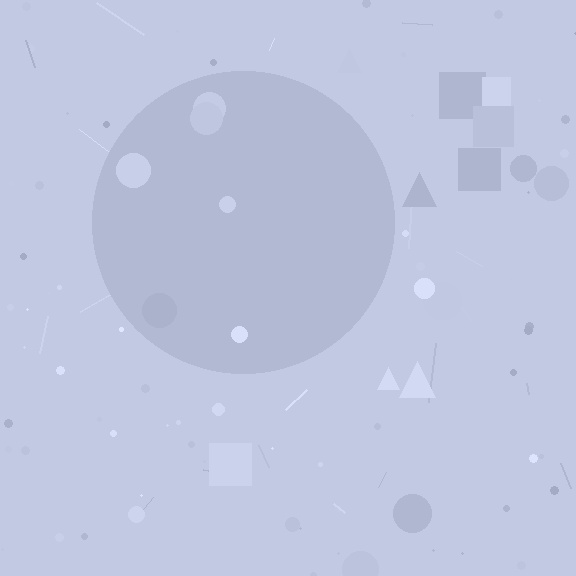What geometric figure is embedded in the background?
A circle is embedded in the background.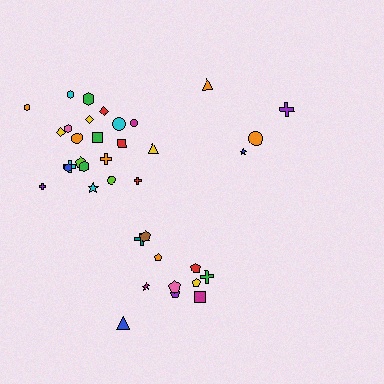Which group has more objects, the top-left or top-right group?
The top-left group.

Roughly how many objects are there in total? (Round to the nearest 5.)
Roughly 40 objects in total.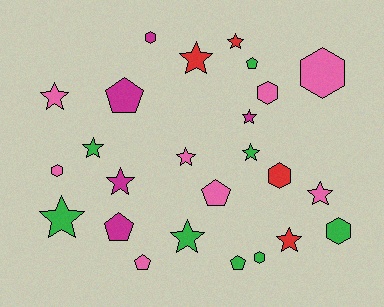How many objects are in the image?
There are 25 objects.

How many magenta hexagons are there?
There is 1 magenta hexagon.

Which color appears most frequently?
Pink, with 8 objects.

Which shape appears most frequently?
Star, with 12 objects.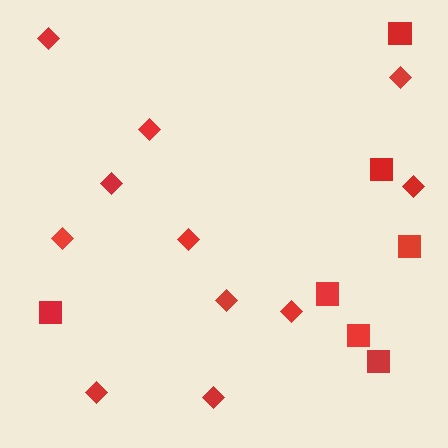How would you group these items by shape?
There are 2 groups: one group of diamonds (11) and one group of squares (7).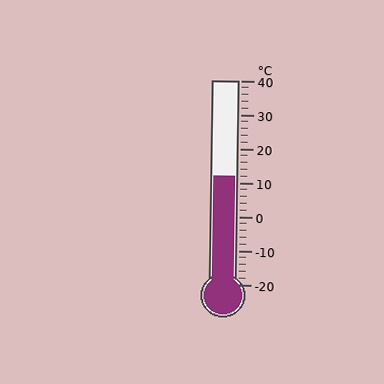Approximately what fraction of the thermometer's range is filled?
The thermometer is filled to approximately 55% of its range.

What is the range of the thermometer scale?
The thermometer scale ranges from -20°C to 40°C.